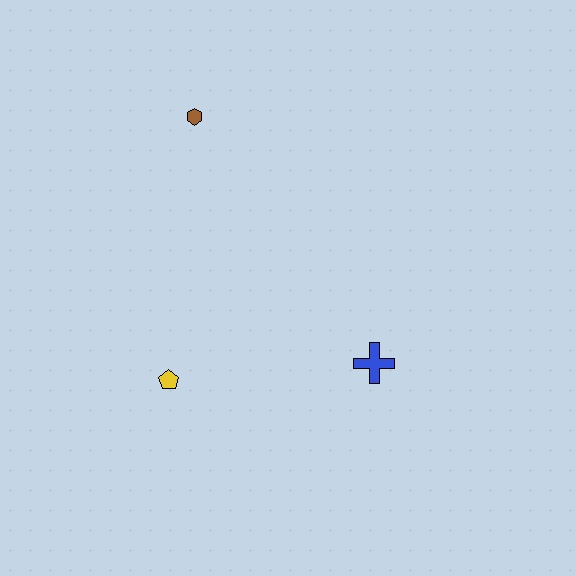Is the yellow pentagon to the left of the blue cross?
Yes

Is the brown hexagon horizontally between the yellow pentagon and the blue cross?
Yes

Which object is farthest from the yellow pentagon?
The brown hexagon is farthest from the yellow pentagon.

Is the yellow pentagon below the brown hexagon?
Yes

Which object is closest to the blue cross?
The yellow pentagon is closest to the blue cross.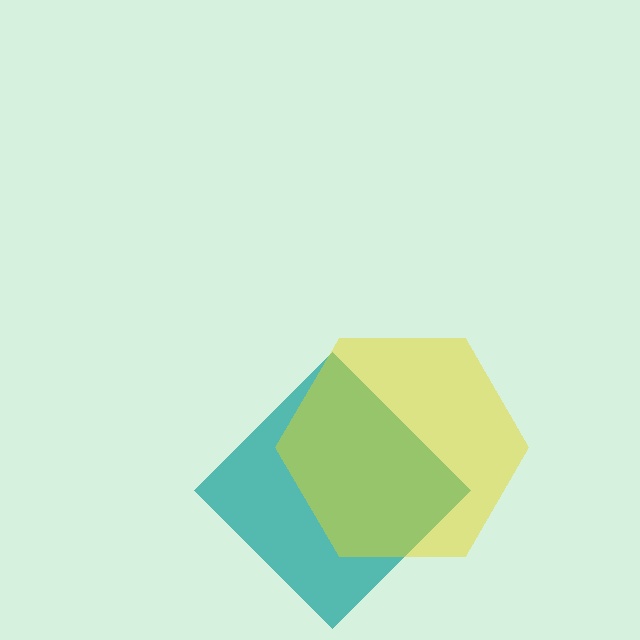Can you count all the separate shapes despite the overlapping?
Yes, there are 2 separate shapes.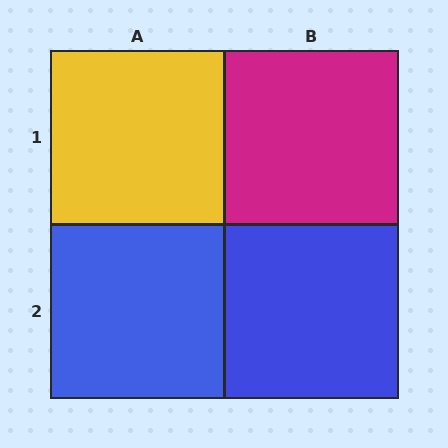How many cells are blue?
2 cells are blue.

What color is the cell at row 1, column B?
Magenta.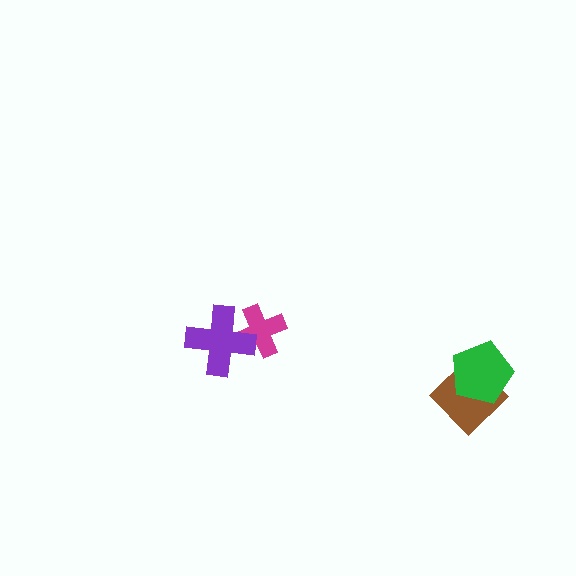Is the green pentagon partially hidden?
No, no other shape covers it.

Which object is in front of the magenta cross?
The purple cross is in front of the magenta cross.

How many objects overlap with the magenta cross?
1 object overlaps with the magenta cross.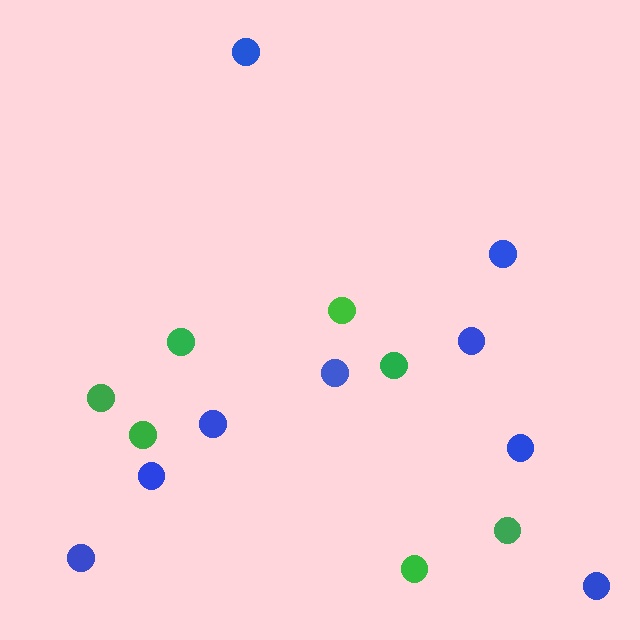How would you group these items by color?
There are 2 groups: one group of blue circles (9) and one group of green circles (7).